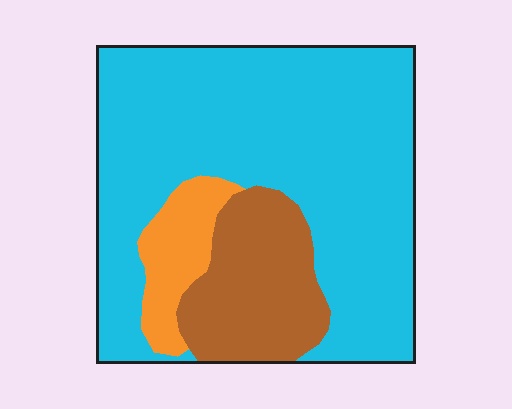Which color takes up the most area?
Cyan, at roughly 70%.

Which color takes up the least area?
Orange, at roughly 10%.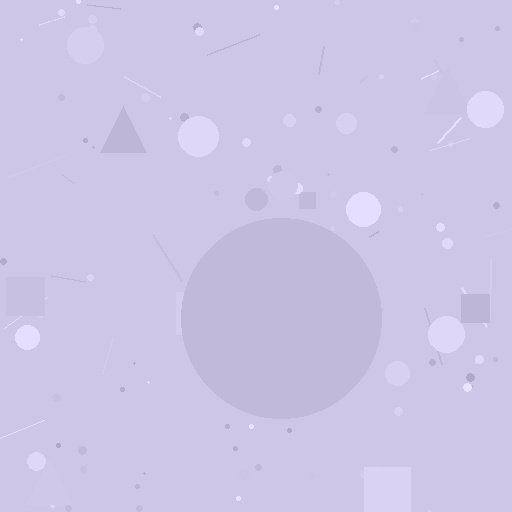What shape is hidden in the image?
A circle is hidden in the image.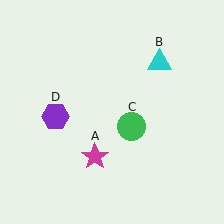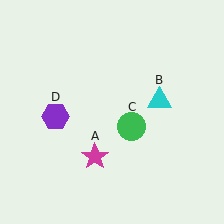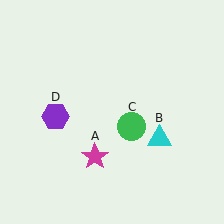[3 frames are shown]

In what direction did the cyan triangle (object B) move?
The cyan triangle (object B) moved down.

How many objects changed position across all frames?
1 object changed position: cyan triangle (object B).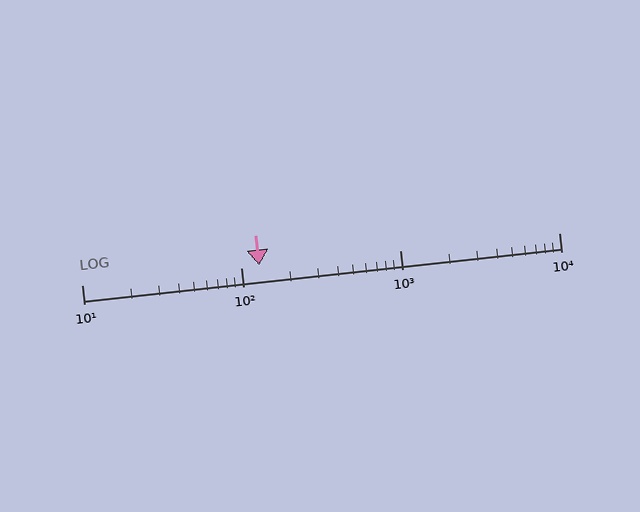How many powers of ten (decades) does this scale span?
The scale spans 3 decades, from 10 to 10000.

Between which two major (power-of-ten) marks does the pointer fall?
The pointer is between 100 and 1000.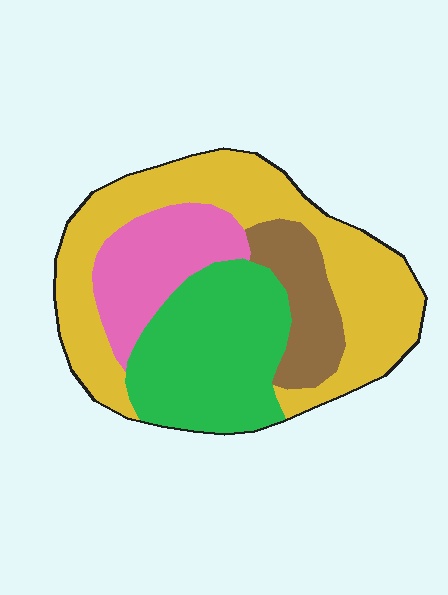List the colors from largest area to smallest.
From largest to smallest: yellow, green, pink, brown.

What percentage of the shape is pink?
Pink covers about 15% of the shape.